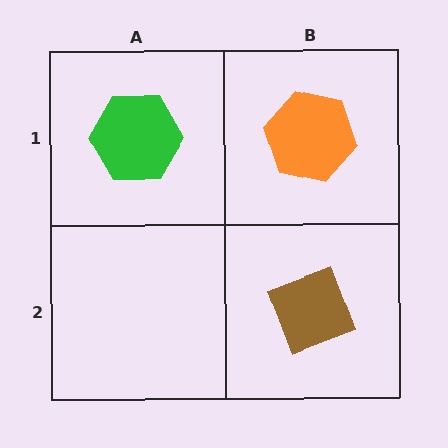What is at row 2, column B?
A brown diamond.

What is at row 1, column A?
A green hexagon.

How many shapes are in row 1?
2 shapes.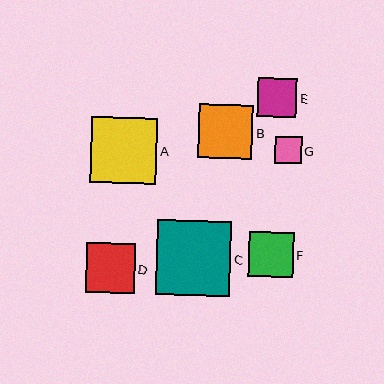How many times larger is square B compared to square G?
Square B is approximately 2.0 times the size of square G.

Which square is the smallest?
Square G is the smallest with a size of approximately 27 pixels.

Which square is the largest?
Square C is the largest with a size of approximately 74 pixels.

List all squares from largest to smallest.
From largest to smallest: C, A, B, D, F, E, G.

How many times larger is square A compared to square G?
Square A is approximately 2.5 times the size of square G.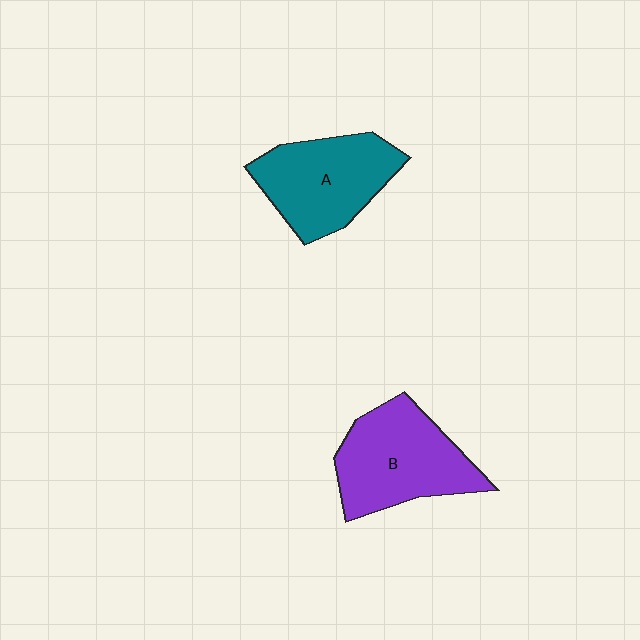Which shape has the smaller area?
Shape A (teal).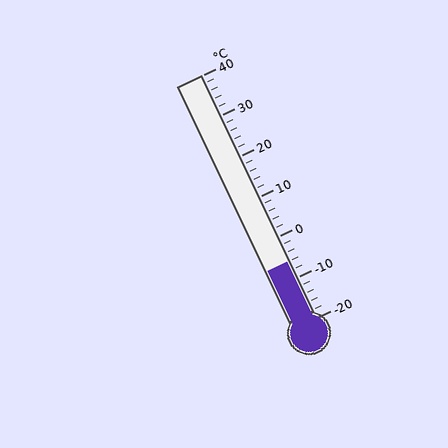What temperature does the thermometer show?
The thermometer shows approximately -6°C.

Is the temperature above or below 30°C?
The temperature is below 30°C.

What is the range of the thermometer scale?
The thermometer scale ranges from -20°C to 40°C.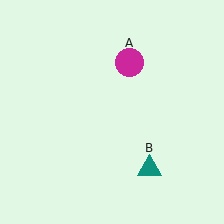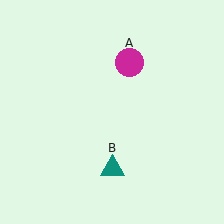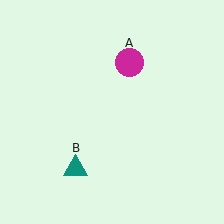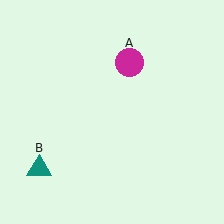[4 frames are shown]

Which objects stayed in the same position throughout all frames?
Magenta circle (object A) remained stationary.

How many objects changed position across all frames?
1 object changed position: teal triangle (object B).